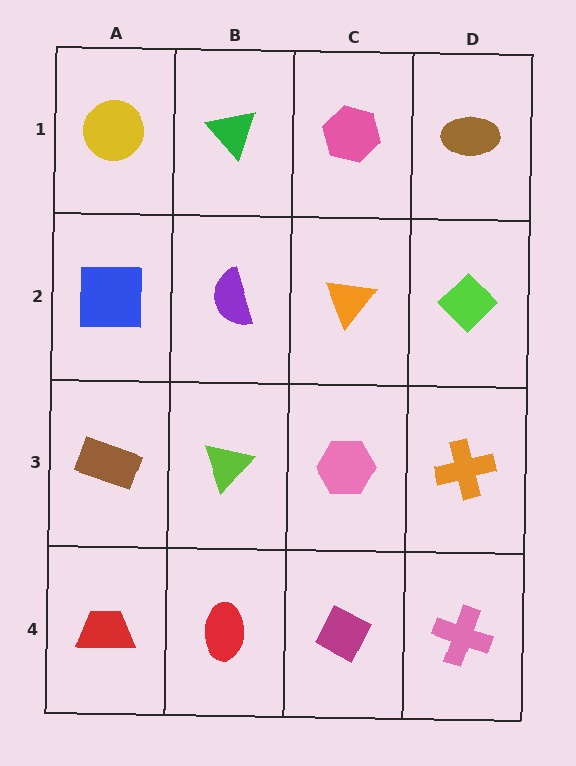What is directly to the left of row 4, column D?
A magenta diamond.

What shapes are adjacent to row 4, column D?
An orange cross (row 3, column D), a magenta diamond (row 4, column C).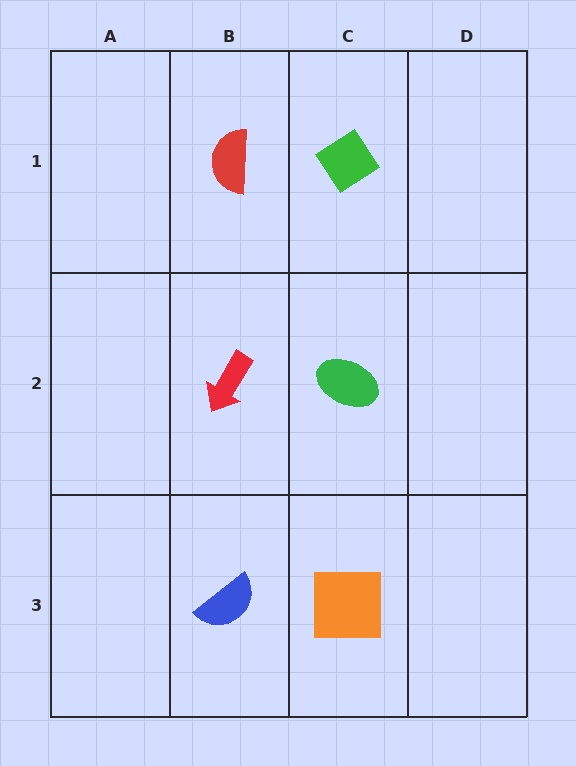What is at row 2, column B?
A red arrow.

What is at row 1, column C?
A green diamond.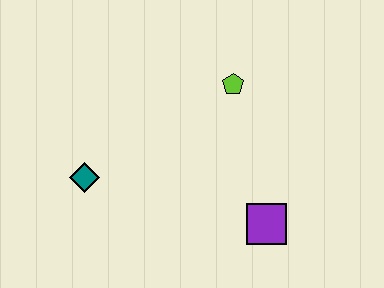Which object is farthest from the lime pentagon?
The teal diamond is farthest from the lime pentagon.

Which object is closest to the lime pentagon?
The purple square is closest to the lime pentagon.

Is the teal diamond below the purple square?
No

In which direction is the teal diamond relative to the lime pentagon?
The teal diamond is to the left of the lime pentagon.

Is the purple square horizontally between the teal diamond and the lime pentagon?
No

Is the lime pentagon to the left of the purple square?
Yes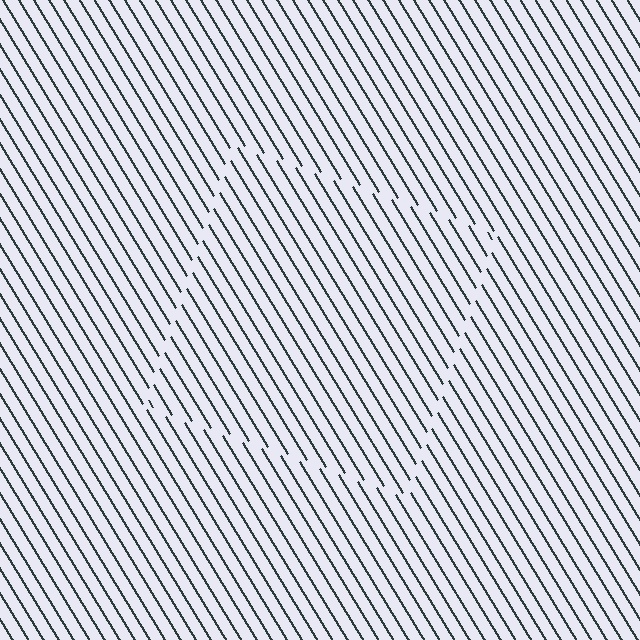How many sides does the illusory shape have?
4 sides — the line-ends trace a square.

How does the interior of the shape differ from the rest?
The interior of the shape contains the same grating, shifted by half a period — the contour is defined by the phase discontinuity where line-ends from the inner and outer gratings abut.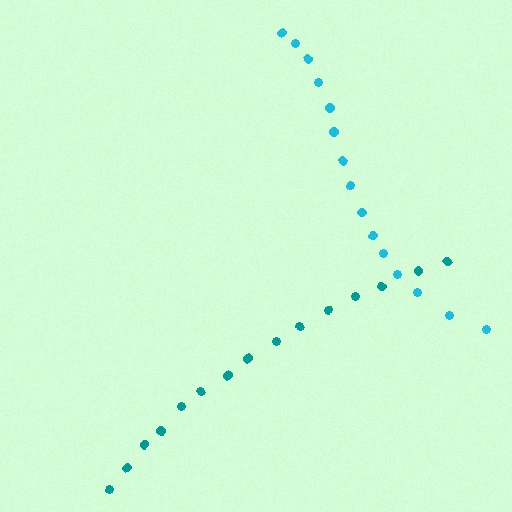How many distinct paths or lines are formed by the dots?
There are 2 distinct paths.